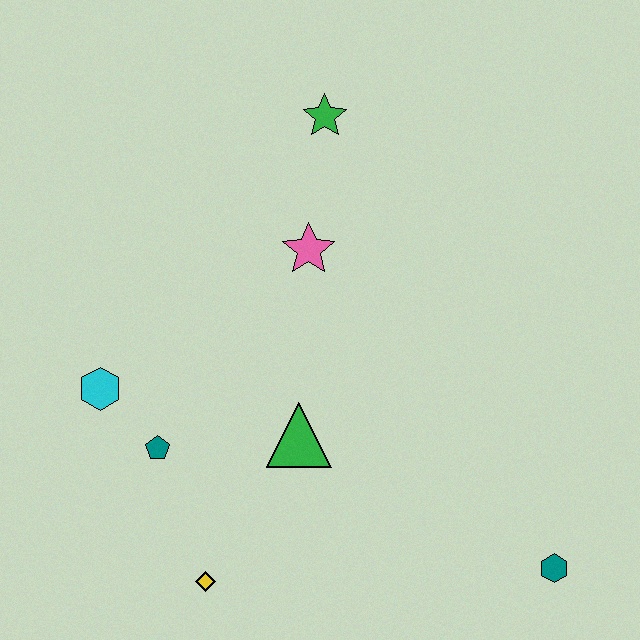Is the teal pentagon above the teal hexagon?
Yes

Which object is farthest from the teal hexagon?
The green star is farthest from the teal hexagon.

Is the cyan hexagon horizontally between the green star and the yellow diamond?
No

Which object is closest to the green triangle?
The teal pentagon is closest to the green triangle.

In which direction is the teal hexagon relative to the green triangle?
The teal hexagon is to the right of the green triangle.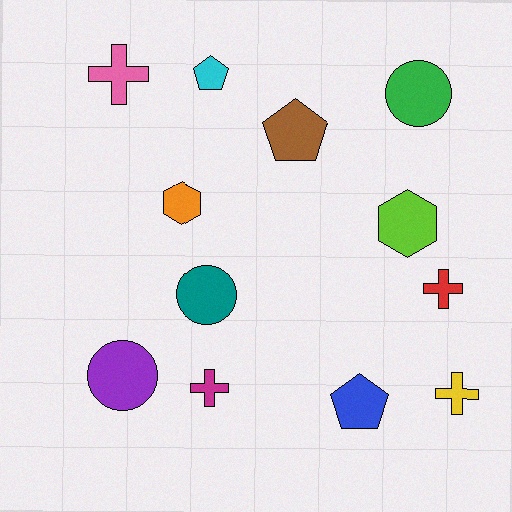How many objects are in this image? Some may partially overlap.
There are 12 objects.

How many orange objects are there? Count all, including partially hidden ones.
There is 1 orange object.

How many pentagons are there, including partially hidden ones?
There are 3 pentagons.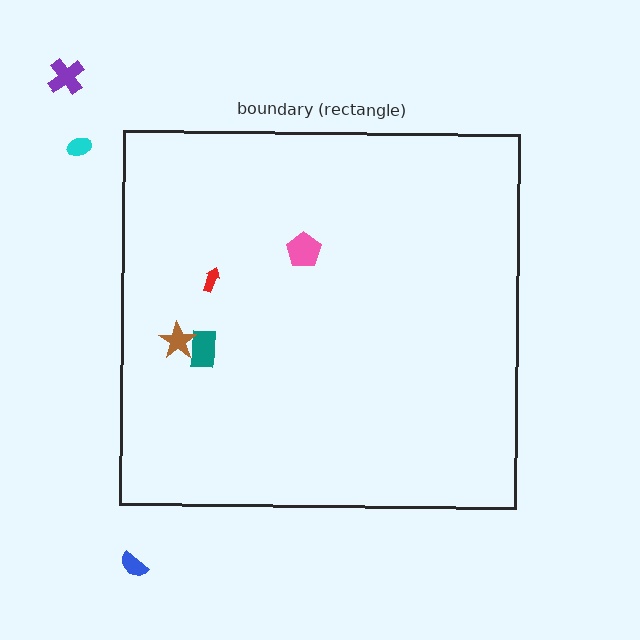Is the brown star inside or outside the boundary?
Inside.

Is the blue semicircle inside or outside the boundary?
Outside.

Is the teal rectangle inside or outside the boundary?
Inside.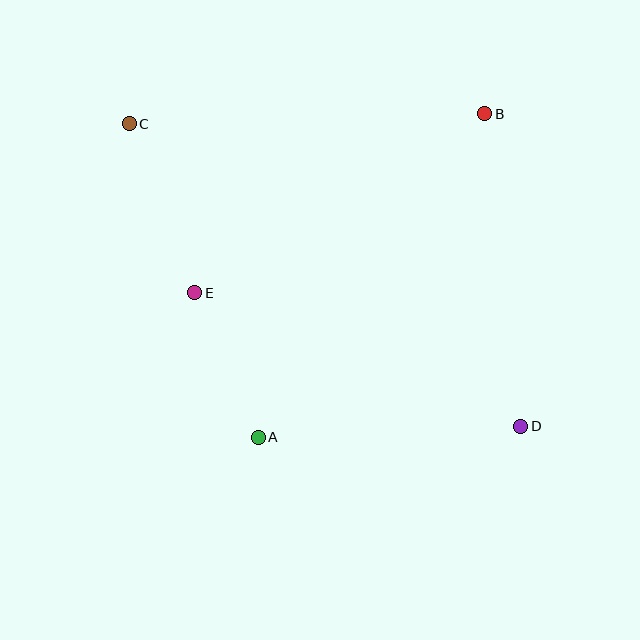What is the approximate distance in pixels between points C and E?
The distance between C and E is approximately 181 pixels.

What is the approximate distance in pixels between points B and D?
The distance between B and D is approximately 314 pixels.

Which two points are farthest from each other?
Points C and D are farthest from each other.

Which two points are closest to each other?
Points A and E are closest to each other.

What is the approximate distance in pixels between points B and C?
The distance between B and C is approximately 355 pixels.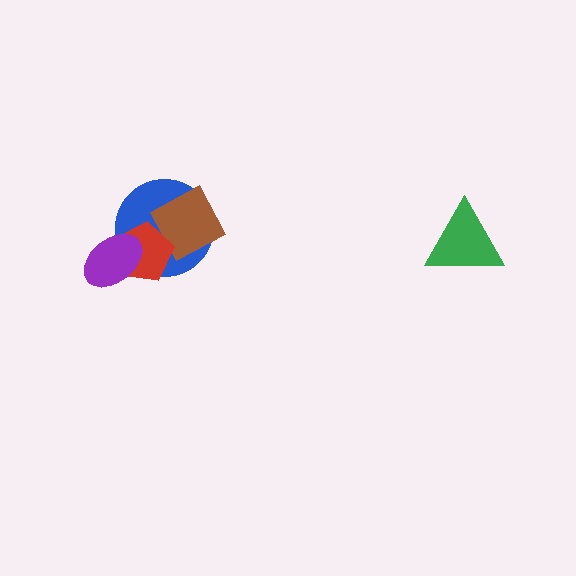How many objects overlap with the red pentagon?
2 objects overlap with the red pentagon.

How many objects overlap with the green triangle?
0 objects overlap with the green triangle.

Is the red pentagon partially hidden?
Yes, it is partially covered by another shape.